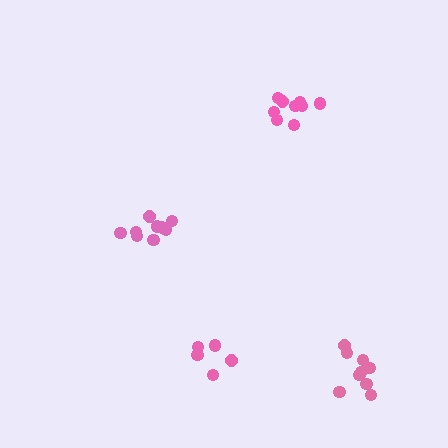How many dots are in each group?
Group 1: 9 dots, Group 2: 9 dots, Group 3: 9 dots, Group 4: 5 dots (32 total).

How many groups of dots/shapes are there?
There are 4 groups.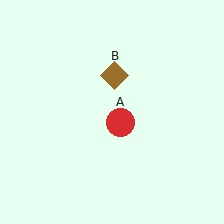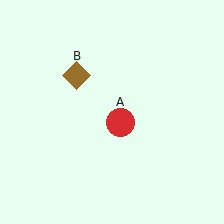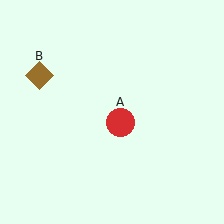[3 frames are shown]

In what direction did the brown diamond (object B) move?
The brown diamond (object B) moved left.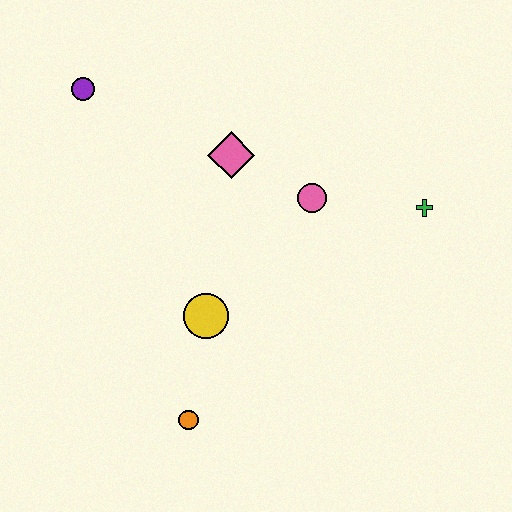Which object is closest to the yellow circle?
The orange circle is closest to the yellow circle.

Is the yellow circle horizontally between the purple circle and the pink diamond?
Yes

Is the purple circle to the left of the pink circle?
Yes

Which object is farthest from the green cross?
The purple circle is farthest from the green cross.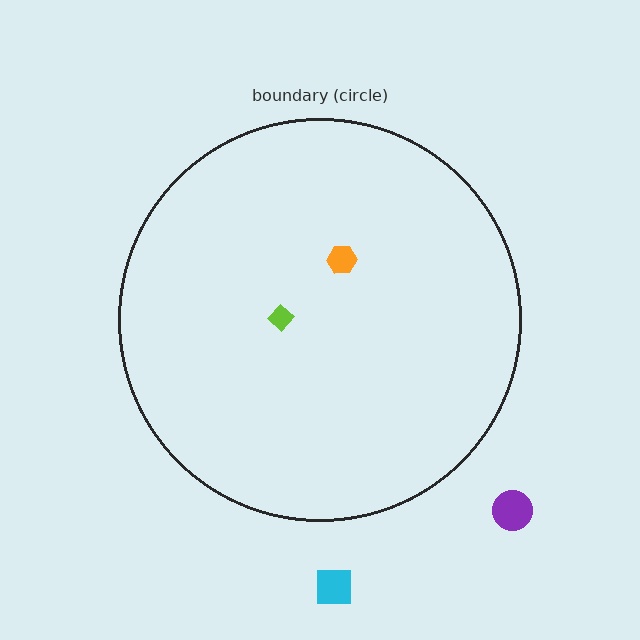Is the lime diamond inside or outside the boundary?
Inside.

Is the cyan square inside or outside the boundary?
Outside.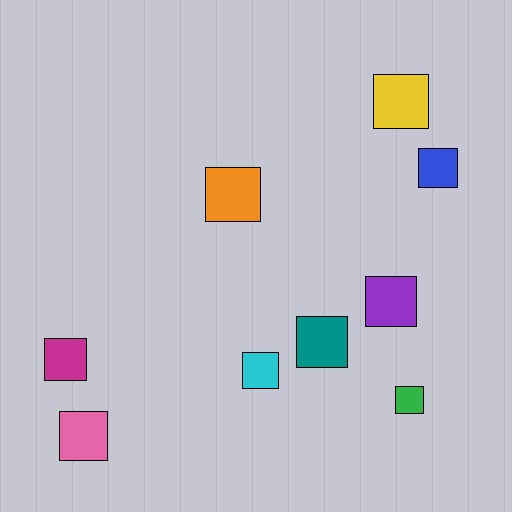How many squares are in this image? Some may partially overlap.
There are 9 squares.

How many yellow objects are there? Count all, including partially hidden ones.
There is 1 yellow object.